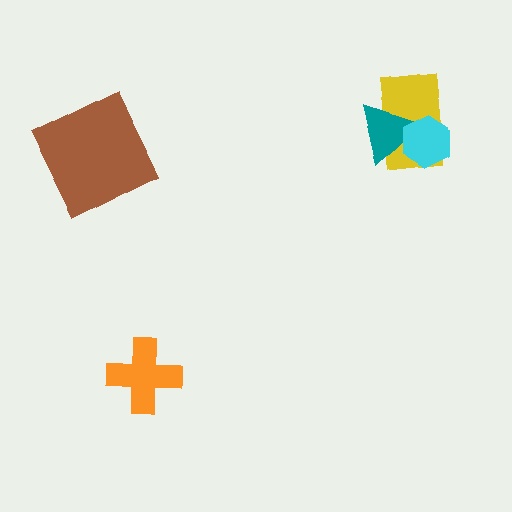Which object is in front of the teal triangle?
The cyan hexagon is in front of the teal triangle.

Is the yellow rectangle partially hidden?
Yes, it is partially covered by another shape.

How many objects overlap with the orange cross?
0 objects overlap with the orange cross.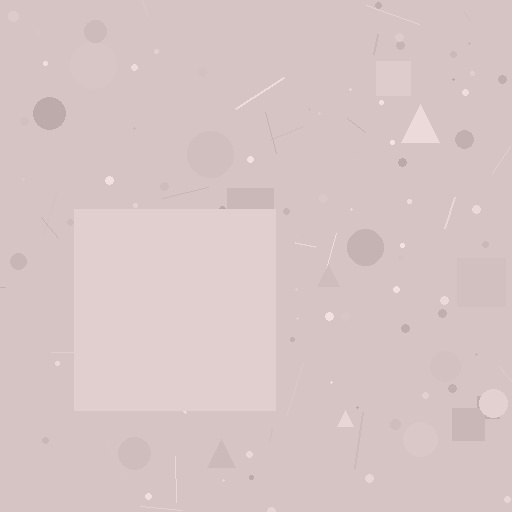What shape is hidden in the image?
A square is hidden in the image.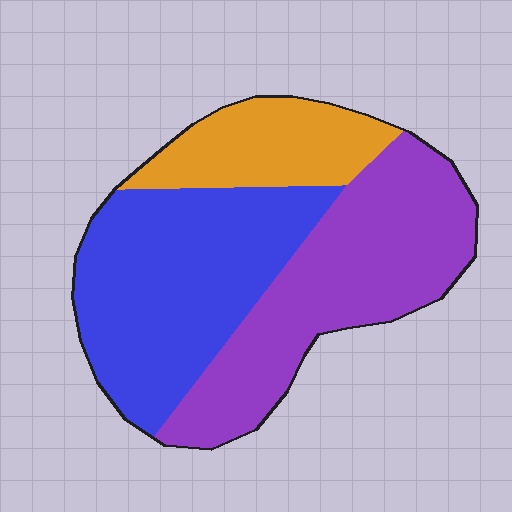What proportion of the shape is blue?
Blue covers about 40% of the shape.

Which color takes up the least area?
Orange, at roughly 20%.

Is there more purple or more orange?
Purple.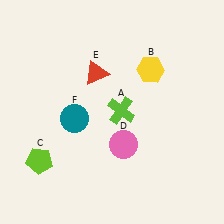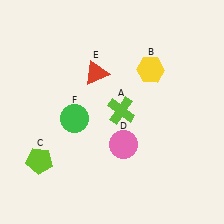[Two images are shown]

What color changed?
The circle (F) changed from teal in Image 1 to green in Image 2.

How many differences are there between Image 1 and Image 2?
There is 1 difference between the two images.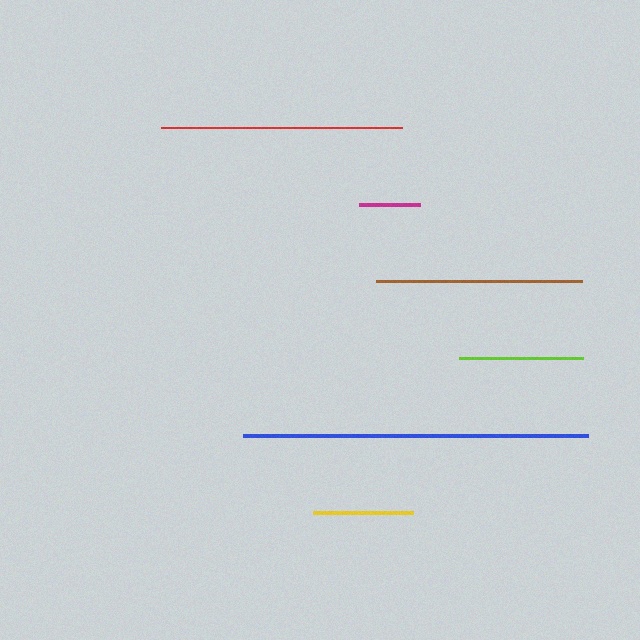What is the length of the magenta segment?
The magenta segment is approximately 61 pixels long.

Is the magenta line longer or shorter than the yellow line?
The yellow line is longer than the magenta line.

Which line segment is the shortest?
The magenta line is the shortest at approximately 61 pixels.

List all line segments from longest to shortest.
From longest to shortest: blue, red, brown, lime, yellow, magenta.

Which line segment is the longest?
The blue line is the longest at approximately 345 pixels.